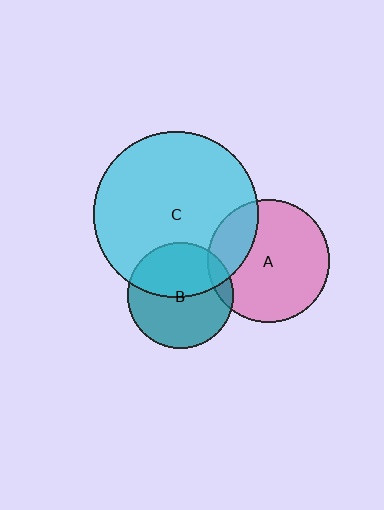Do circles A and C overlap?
Yes.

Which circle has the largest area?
Circle C (cyan).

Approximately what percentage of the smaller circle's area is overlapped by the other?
Approximately 25%.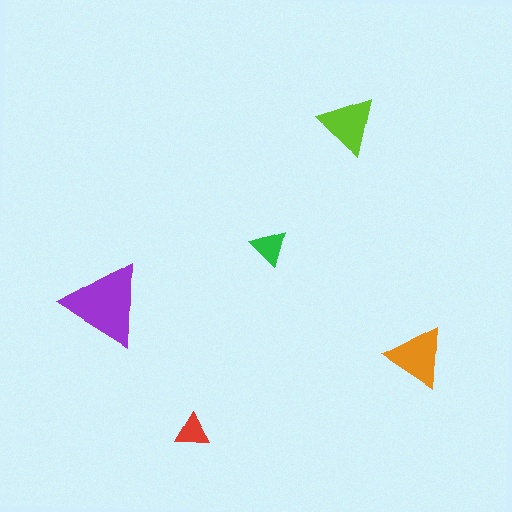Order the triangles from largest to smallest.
the purple one, the orange one, the lime one, the green one, the red one.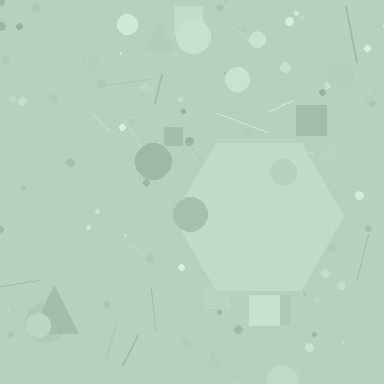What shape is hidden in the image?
A hexagon is hidden in the image.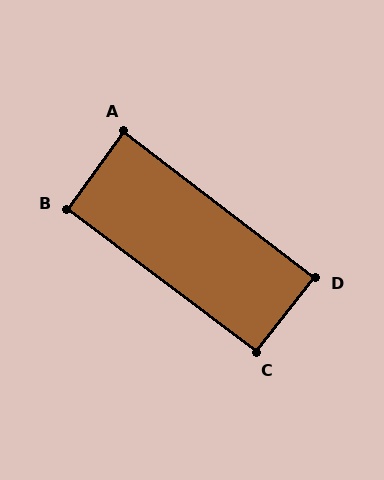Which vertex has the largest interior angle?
C, at approximately 92 degrees.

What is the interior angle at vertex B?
Approximately 91 degrees (approximately right).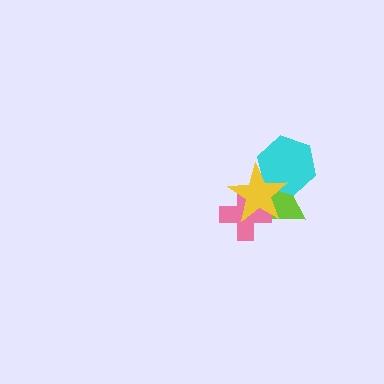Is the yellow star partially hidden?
No, no other shape covers it.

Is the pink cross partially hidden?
Yes, it is partially covered by another shape.